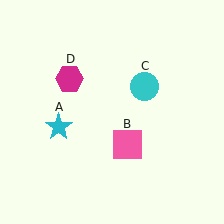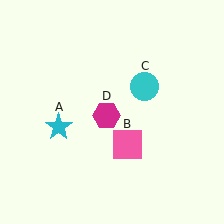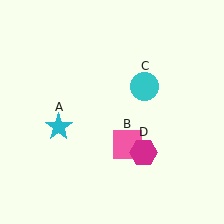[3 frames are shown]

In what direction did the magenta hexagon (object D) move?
The magenta hexagon (object D) moved down and to the right.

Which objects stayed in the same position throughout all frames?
Cyan star (object A) and pink square (object B) and cyan circle (object C) remained stationary.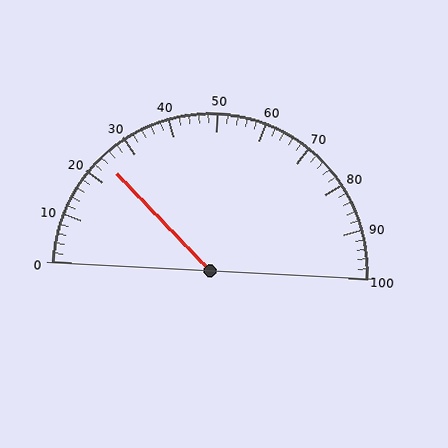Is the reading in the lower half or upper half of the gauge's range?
The reading is in the lower half of the range (0 to 100).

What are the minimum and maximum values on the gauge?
The gauge ranges from 0 to 100.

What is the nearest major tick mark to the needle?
The nearest major tick mark is 20.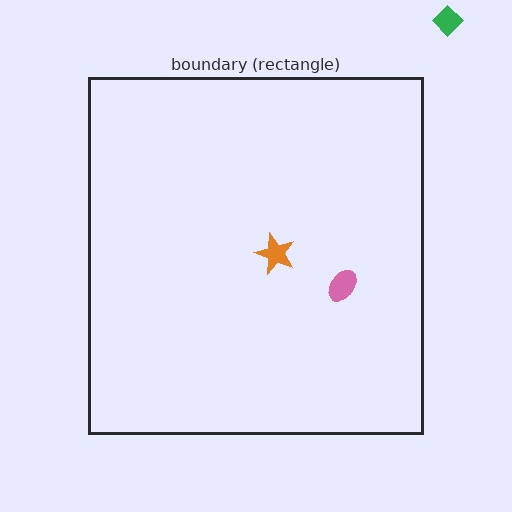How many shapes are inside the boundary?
2 inside, 1 outside.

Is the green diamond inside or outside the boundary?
Outside.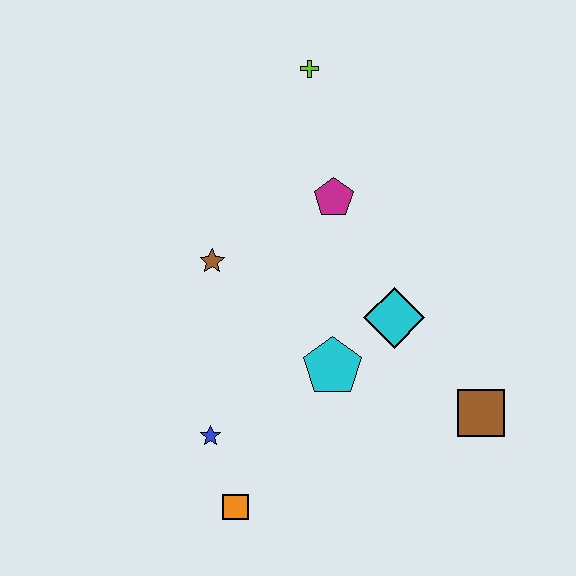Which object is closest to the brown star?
The magenta pentagon is closest to the brown star.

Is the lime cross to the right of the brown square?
No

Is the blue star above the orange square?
Yes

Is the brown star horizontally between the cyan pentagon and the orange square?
No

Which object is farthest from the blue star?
The lime cross is farthest from the blue star.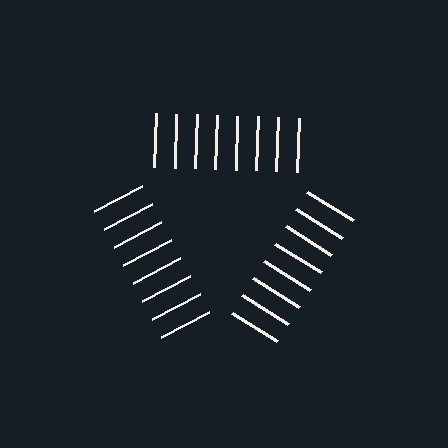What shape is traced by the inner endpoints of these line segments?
An illusory triangle — the line segments terminate on its edges but no continuous stroke is drawn.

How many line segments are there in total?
24 — 8 along each of the 3 edges.